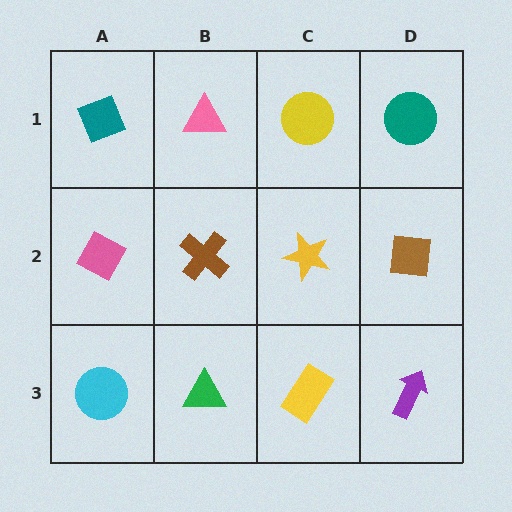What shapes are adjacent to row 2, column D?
A teal circle (row 1, column D), a purple arrow (row 3, column D), a yellow star (row 2, column C).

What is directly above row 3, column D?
A brown square.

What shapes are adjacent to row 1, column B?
A brown cross (row 2, column B), a teal diamond (row 1, column A), a yellow circle (row 1, column C).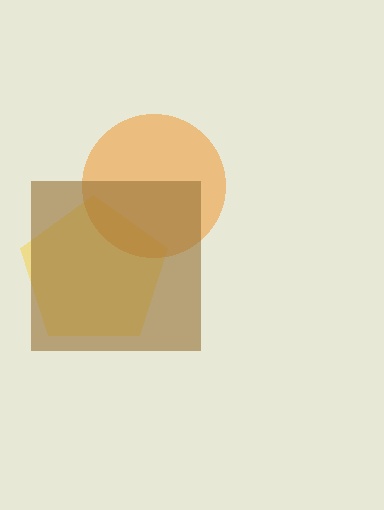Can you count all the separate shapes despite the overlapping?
Yes, there are 3 separate shapes.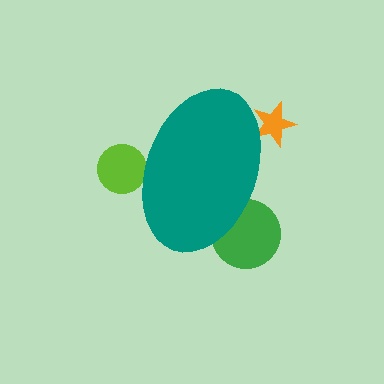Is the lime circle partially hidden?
Yes, the lime circle is partially hidden behind the teal ellipse.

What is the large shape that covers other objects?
A teal ellipse.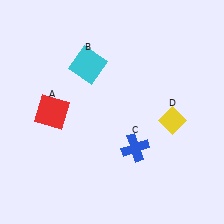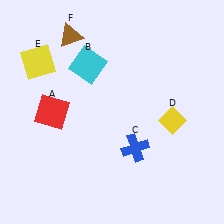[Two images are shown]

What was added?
A yellow square (E), a brown triangle (F) were added in Image 2.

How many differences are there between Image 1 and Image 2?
There are 2 differences between the two images.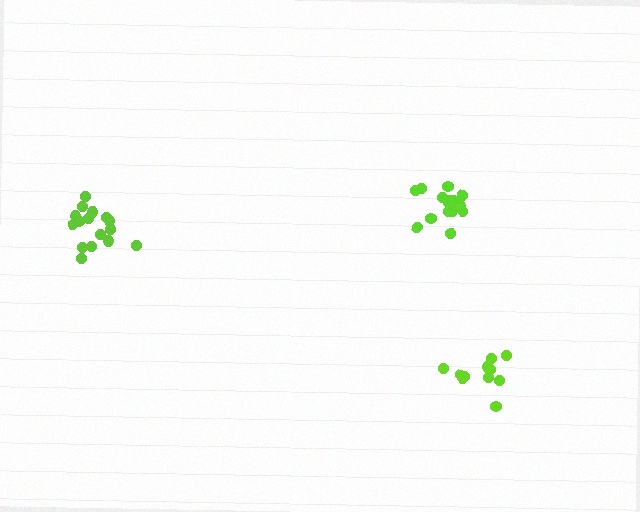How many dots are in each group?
Group 1: 15 dots, Group 2: 16 dots, Group 3: 11 dots (42 total).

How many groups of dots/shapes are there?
There are 3 groups.